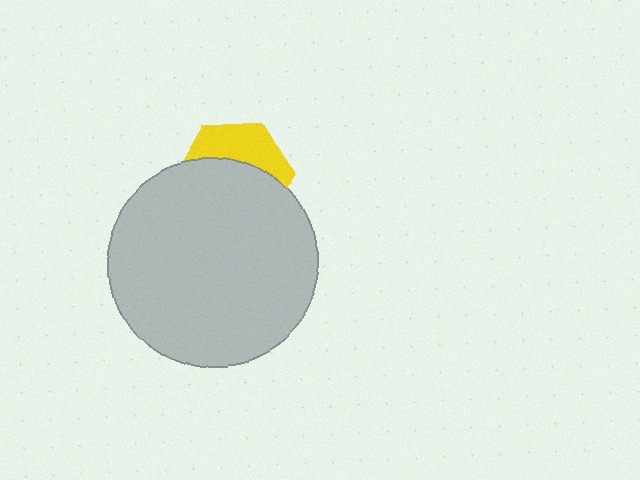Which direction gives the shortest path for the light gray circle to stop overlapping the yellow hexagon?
Moving down gives the shortest separation.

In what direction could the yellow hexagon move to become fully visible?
The yellow hexagon could move up. That would shift it out from behind the light gray circle entirely.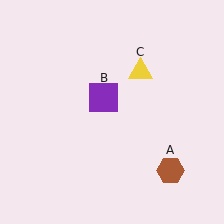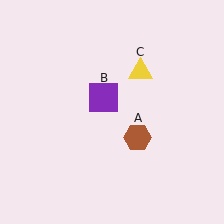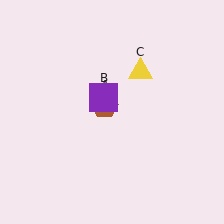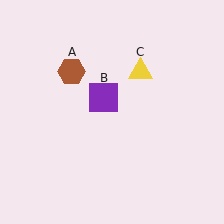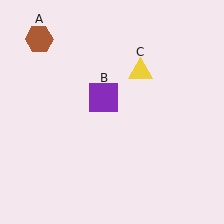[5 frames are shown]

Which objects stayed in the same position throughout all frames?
Purple square (object B) and yellow triangle (object C) remained stationary.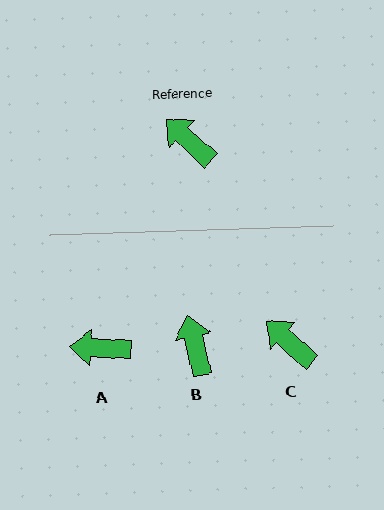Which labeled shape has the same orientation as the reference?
C.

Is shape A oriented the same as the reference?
No, it is off by about 40 degrees.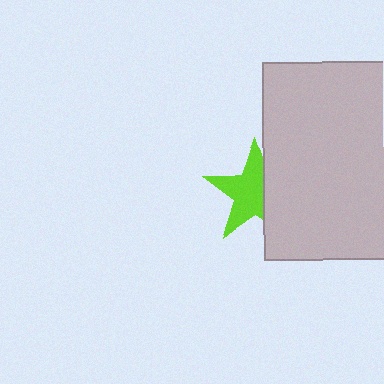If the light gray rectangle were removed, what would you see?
You would see the complete lime star.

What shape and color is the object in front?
The object in front is a light gray rectangle.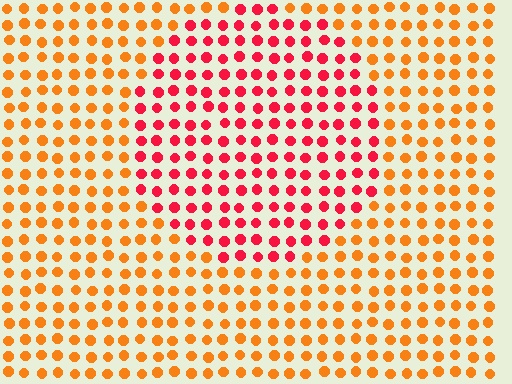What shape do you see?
I see a circle.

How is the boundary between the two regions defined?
The boundary is defined purely by a slight shift in hue (about 41 degrees). Spacing, size, and orientation are identical on both sides.